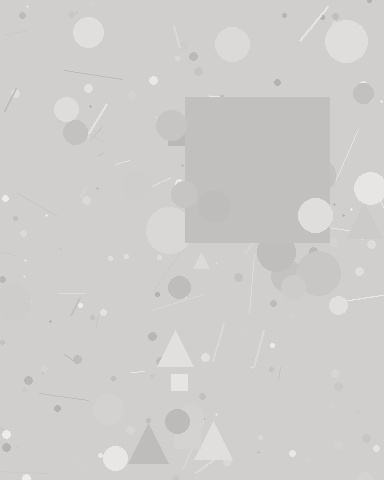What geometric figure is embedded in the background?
A square is embedded in the background.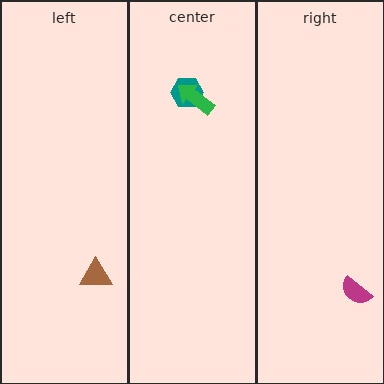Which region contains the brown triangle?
The left region.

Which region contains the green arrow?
The center region.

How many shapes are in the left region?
1.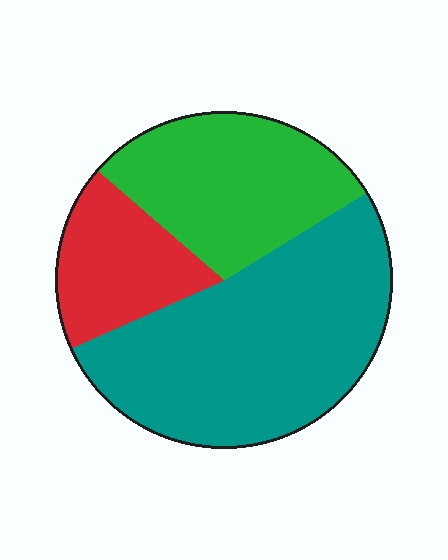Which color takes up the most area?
Teal, at roughly 50%.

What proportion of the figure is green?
Green covers roughly 30% of the figure.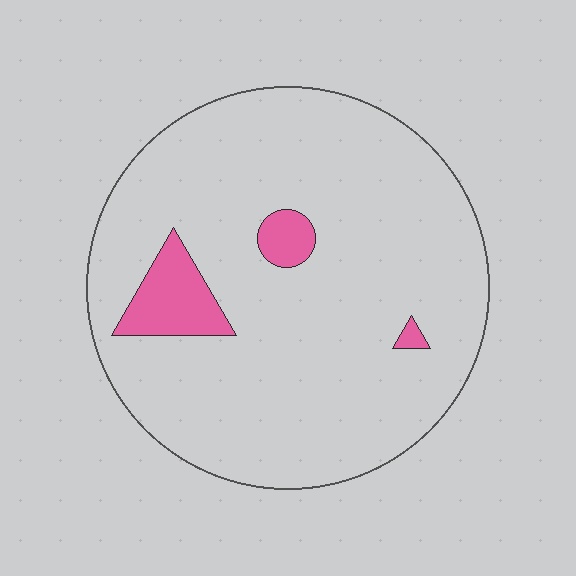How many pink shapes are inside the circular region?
3.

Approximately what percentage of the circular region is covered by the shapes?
Approximately 10%.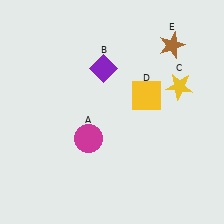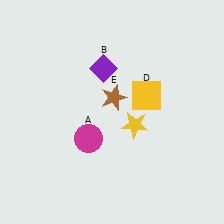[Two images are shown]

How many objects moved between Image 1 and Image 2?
2 objects moved between the two images.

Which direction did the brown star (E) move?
The brown star (E) moved left.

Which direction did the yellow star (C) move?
The yellow star (C) moved left.